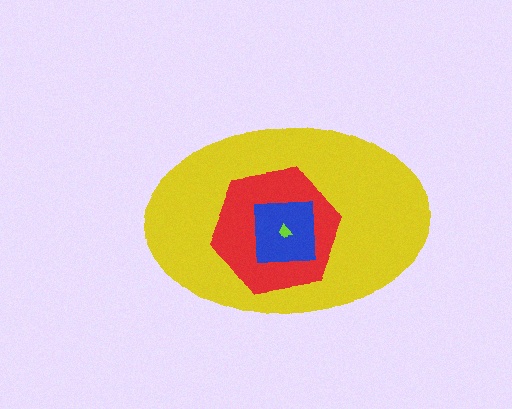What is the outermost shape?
The yellow ellipse.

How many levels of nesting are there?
4.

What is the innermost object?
The lime trapezoid.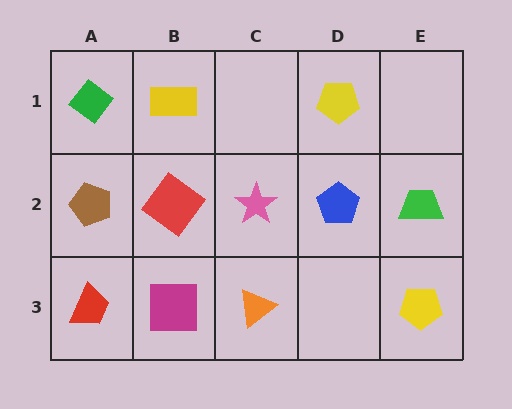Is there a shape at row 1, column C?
No, that cell is empty.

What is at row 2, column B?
A red diamond.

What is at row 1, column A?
A green diamond.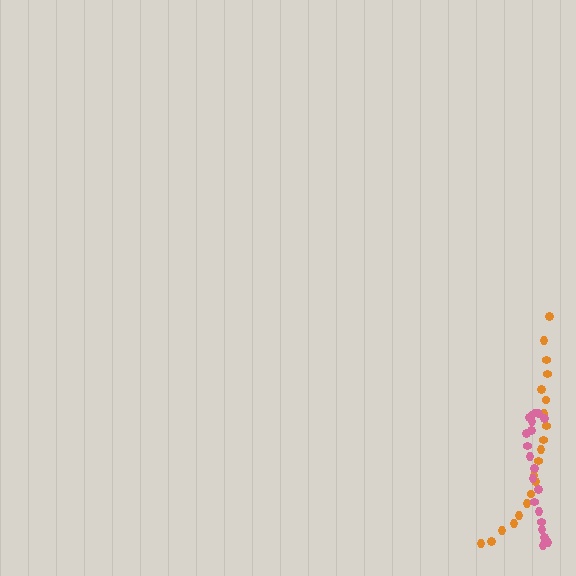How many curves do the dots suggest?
There are 2 distinct paths.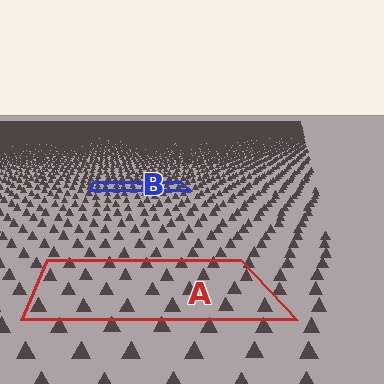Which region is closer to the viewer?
Region A is closer. The texture elements there are larger and more spread out.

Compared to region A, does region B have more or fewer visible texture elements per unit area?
Region B has more texture elements per unit area — they are packed more densely because it is farther away.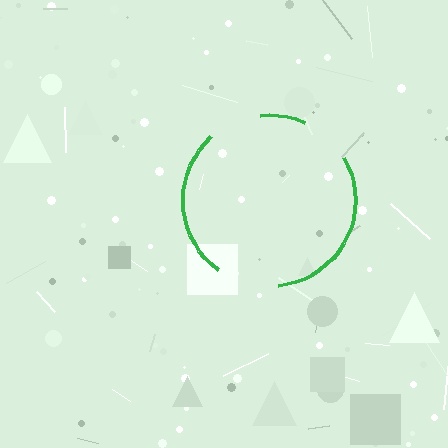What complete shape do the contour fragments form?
The contour fragments form a circle.